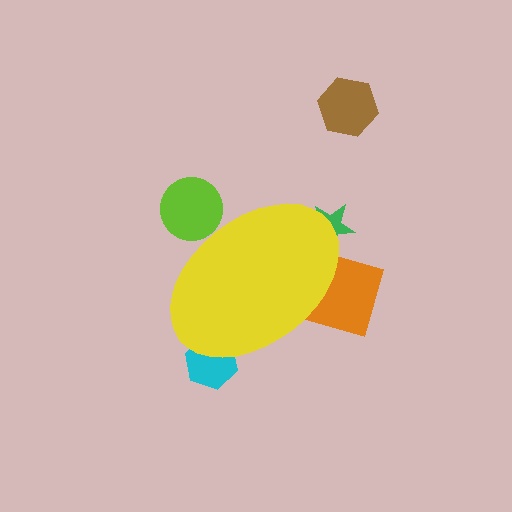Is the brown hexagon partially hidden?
No, the brown hexagon is fully visible.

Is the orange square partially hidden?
Yes, the orange square is partially hidden behind the yellow ellipse.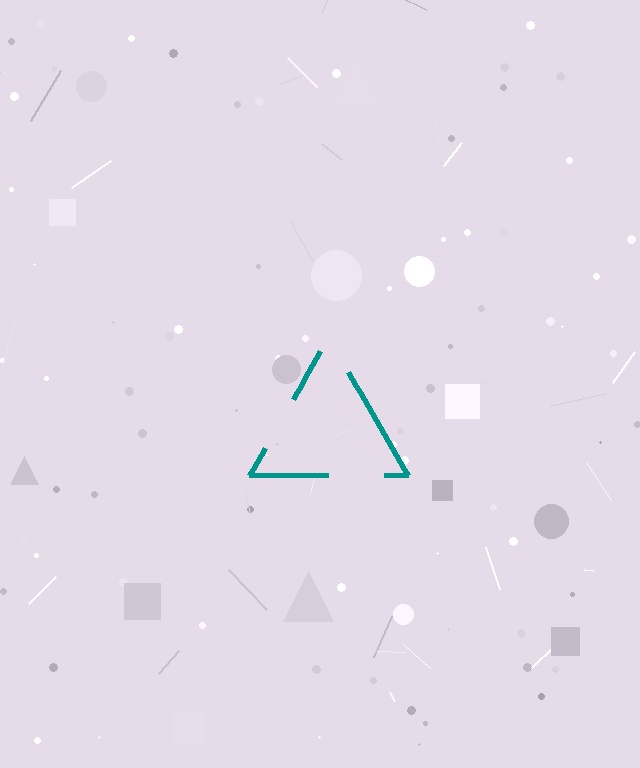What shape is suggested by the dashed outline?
The dashed outline suggests a triangle.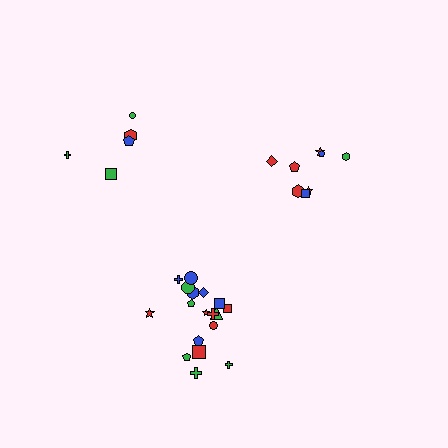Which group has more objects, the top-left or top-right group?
The top-right group.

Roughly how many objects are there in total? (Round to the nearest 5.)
Roughly 30 objects in total.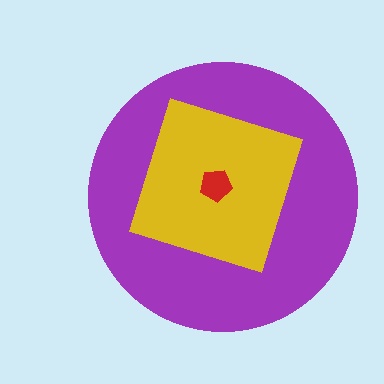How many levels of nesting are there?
3.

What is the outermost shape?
The purple circle.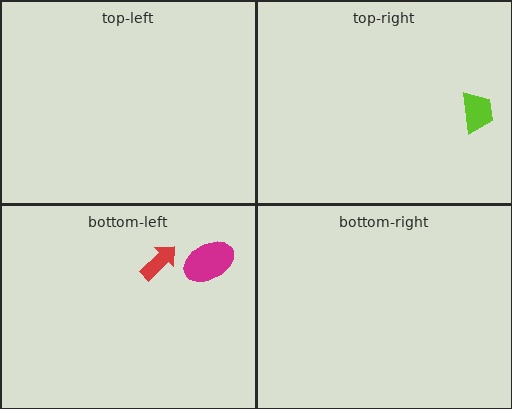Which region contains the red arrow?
The bottom-left region.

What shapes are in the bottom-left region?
The red arrow, the magenta ellipse.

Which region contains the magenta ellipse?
The bottom-left region.